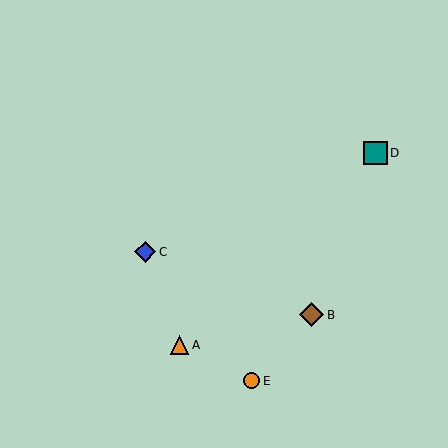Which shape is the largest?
The brown diamond (labeled B) is the largest.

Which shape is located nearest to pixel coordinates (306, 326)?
The brown diamond (labeled B) at (311, 315) is nearest to that location.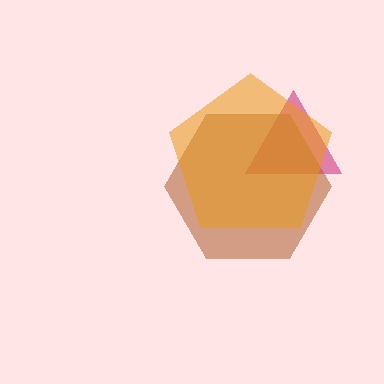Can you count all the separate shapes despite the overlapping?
Yes, there are 3 separate shapes.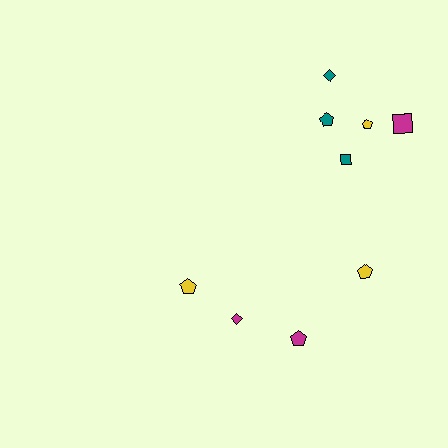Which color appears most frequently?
Yellow, with 3 objects.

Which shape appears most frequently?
Pentagon, with 5 objects.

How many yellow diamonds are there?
There are no yellow diamonds.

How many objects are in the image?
There are 9 objects.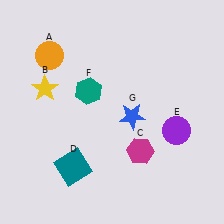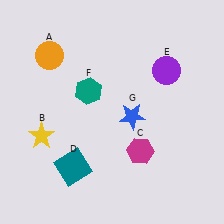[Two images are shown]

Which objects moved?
The objects that moved are: the yellow star (B), the purple circle (E).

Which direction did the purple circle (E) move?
The purple circle (E) moved up.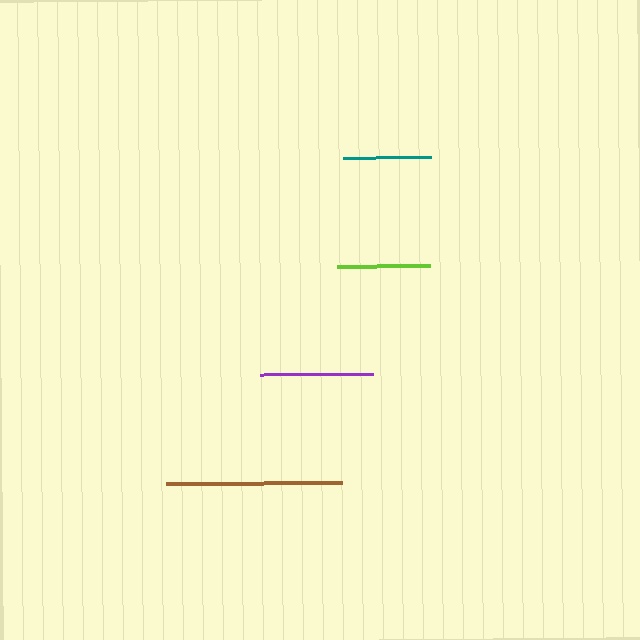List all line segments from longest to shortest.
From longest to shortest: brown, purple, lime, teal.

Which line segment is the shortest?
The teal line is the shortest at approximately 88 pixels.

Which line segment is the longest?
The brown line is the longest at approximately 175 pixels.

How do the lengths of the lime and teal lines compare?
The lime and teal lines are approximately the same length.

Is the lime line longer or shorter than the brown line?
The brown line is longer than the lime line.